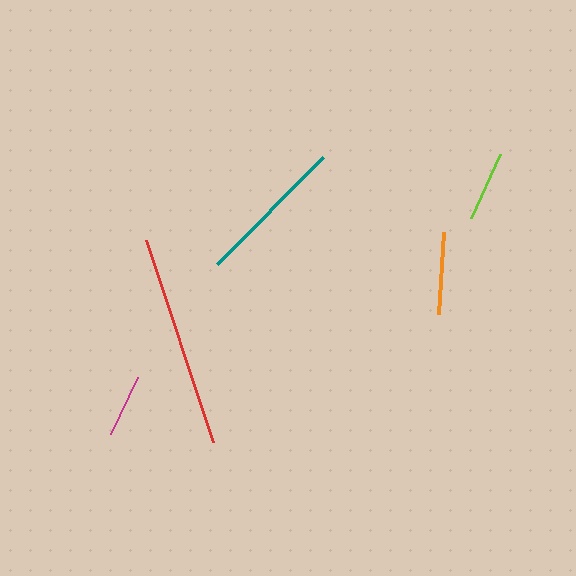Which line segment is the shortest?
The magenta line is the shortest at approximately 63 pixels.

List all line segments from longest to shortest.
From longest to shortest: red, teal, orange, lime, magenta.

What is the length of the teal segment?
The teal segment is approximately 150 pixels long.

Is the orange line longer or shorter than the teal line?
The teal line is longer than the orange line.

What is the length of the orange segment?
The orange segment is approximately 82 pixels long.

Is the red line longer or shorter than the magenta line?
The red line is longer than the magenta line.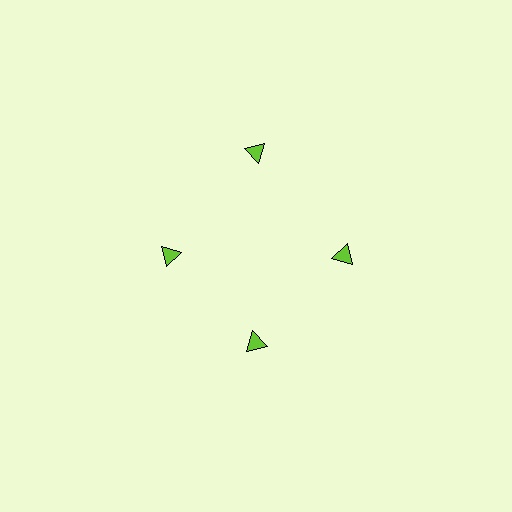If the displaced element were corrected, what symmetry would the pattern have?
It would have 4-fold rotational symmetry — the pattern would map onto itself every 90 degrees.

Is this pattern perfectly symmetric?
No. The 4 lime triangles are arranged in a ring, but one element near the 12 o'clock position is pushed outward from the center, breaking the 4-fold rotational symmetry.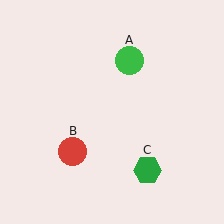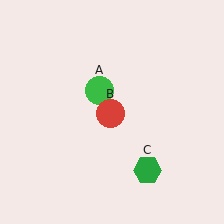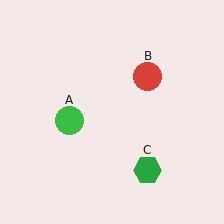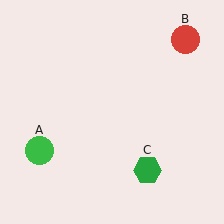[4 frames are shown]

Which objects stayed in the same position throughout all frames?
Green hexagon (object C) remained stationary.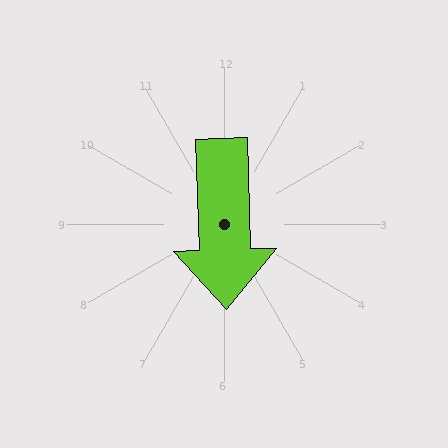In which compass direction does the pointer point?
South.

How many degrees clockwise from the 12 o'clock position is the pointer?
Approximately 178 degrees.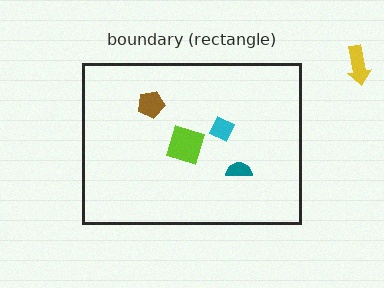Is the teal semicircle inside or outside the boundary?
Inside.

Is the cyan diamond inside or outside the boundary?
Inside.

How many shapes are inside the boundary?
4 inside, 1 outside.